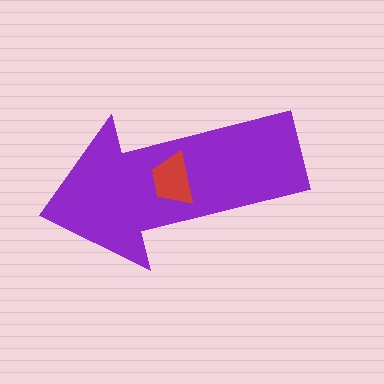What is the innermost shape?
The red trapezoid.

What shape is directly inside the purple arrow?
The red trapezoid.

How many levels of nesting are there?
2.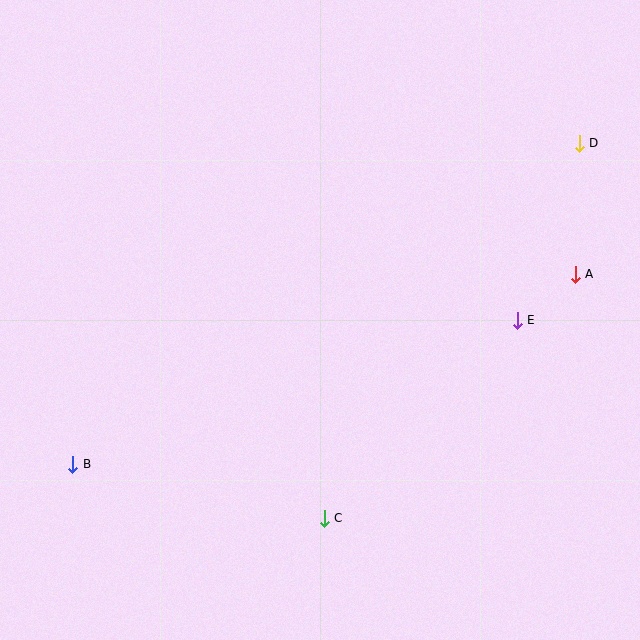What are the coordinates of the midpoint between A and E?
The midpoint between A and E is at (546, 297).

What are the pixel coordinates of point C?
Point C is at (324, 518).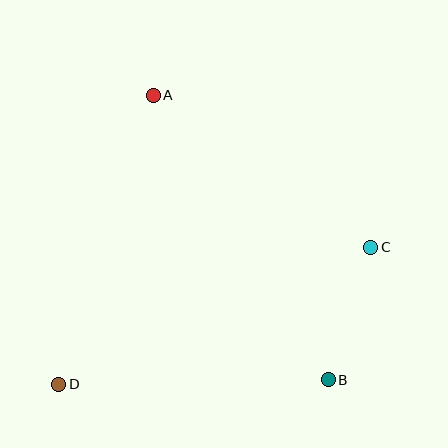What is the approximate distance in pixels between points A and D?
The distance between A and D is approximately 304 pixels.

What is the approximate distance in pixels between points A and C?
The distance between A and C is approximately 265 pixels.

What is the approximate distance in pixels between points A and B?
The distance between A and B is approximately 334 pixels.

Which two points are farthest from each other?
Points C and D are farthest from each other.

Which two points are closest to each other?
Points B and C are closest to each other.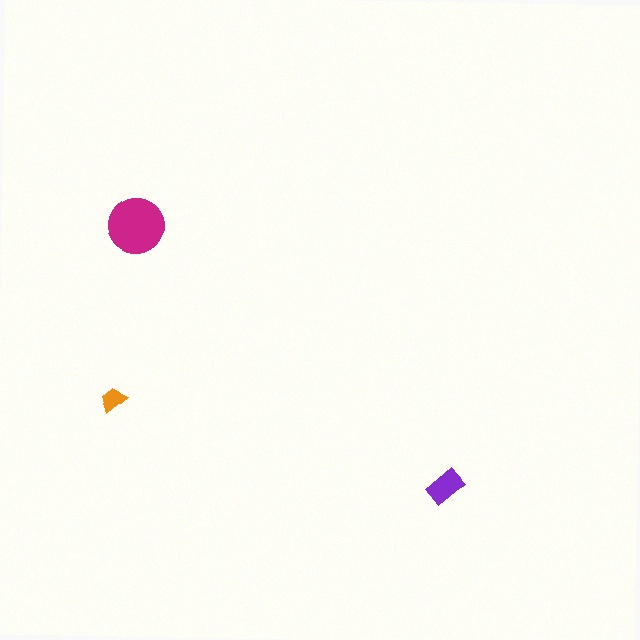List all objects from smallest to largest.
The orange trapezoid, the purple rectangle, the magenta circle.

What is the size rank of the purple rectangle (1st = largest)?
2nd.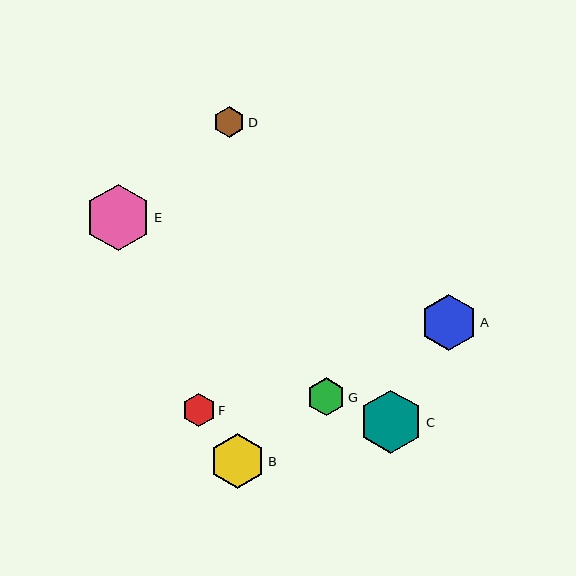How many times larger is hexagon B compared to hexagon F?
Hexagon B is approximately 1.7 times the size of hexagon F.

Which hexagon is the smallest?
Hexagon D is the smallest with a size of approximately 31 pixels.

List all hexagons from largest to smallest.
From largest to smallest: E, C, A, B, G, F, D.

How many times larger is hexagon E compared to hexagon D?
Hexagon E is approximately 2.1 times the size of hexagon D.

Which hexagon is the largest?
Hexagon E is the largest with a size of approximately 66 pixels.